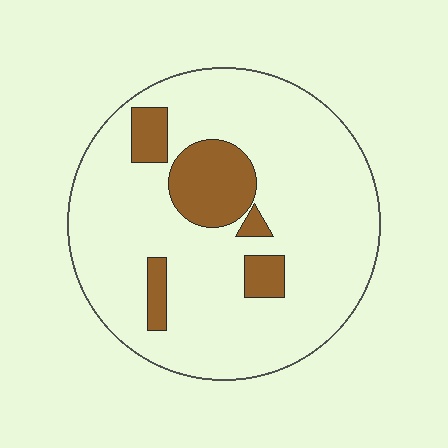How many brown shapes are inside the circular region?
5.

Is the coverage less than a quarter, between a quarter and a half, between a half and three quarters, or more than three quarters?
Less than a quarter.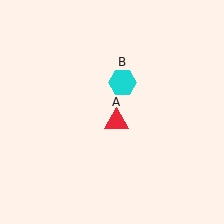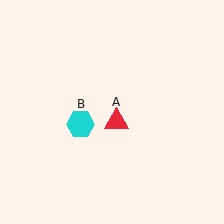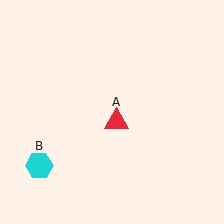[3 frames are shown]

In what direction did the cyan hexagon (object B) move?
The cyan hexagon (object B) moved down and to the left.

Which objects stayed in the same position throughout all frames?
Red triangle (object A) remained stationary.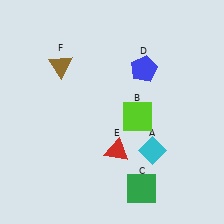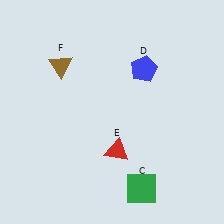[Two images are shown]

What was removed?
The lime square (B), the cyan diamond (A) were removed in Image 2.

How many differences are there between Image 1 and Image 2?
There are 2 differences between the two images.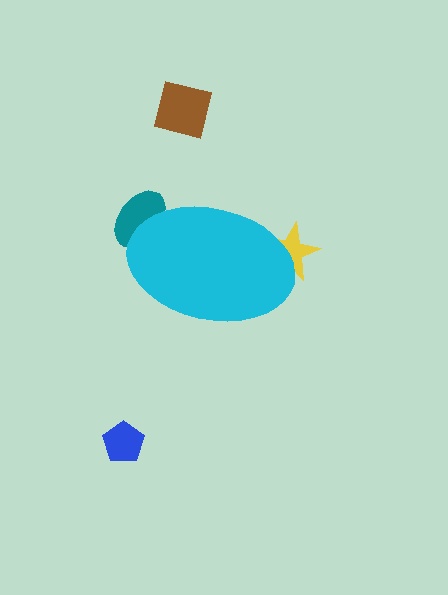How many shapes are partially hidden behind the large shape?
2 shapes are partially hidden.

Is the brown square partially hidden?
No, the brown square is fully visible.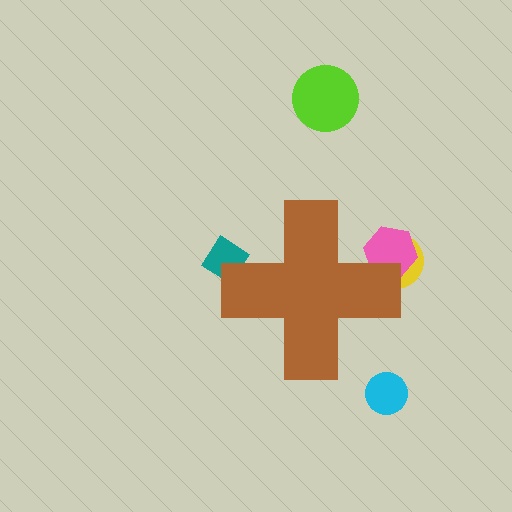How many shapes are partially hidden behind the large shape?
3 shapes are partially hidden.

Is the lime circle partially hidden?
No, the lime circle is fully visible.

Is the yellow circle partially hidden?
Yes, the yellow circle is partially hidden behind the brown cross.